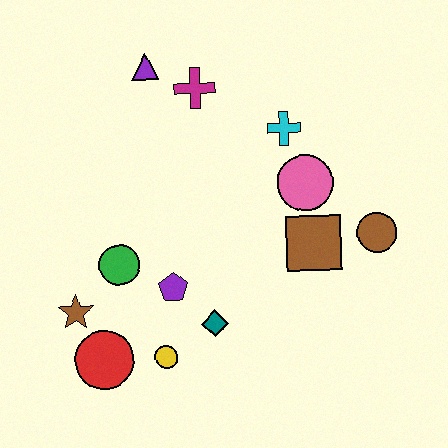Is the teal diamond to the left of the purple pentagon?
No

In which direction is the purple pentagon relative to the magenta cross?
The purple pentagon is below the magenta cross.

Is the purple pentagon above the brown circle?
No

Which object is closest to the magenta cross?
The purple triangle is closest to the magenta cross.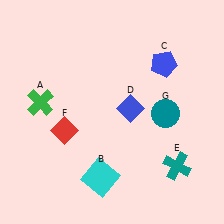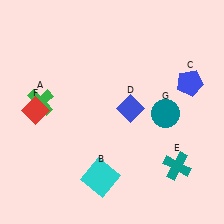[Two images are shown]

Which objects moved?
The objects that moved are: the blue pentagon (C), the red diamond (F).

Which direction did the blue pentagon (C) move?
The blue pentagon (C) moved right.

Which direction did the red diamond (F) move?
The red diamond (F) moved left.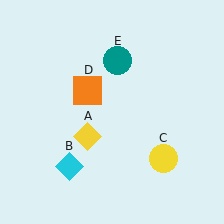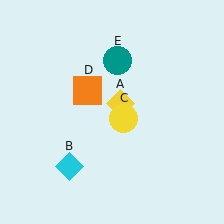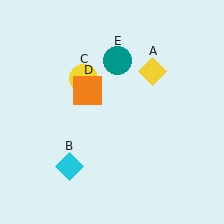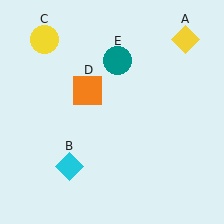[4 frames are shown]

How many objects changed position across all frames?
2 objects changed position: yellow diamond (object A), yellow circle (object C).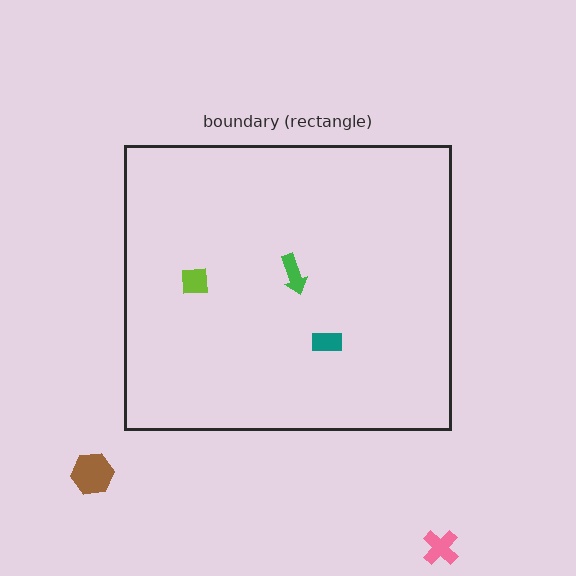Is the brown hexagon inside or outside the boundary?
Outside.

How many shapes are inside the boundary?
3 inside, 2 outside.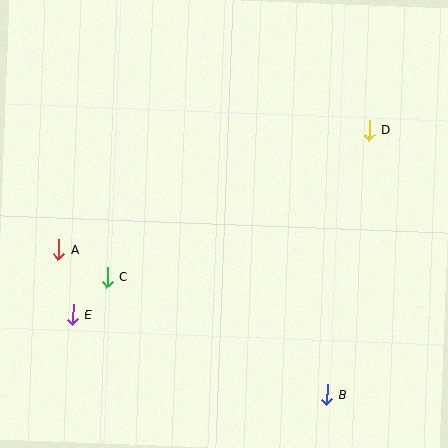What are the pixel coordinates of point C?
Point C is at (107, 277).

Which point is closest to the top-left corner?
Point A is closest to the top-left corner.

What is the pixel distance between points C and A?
The distance between C and A is 56 pixels.